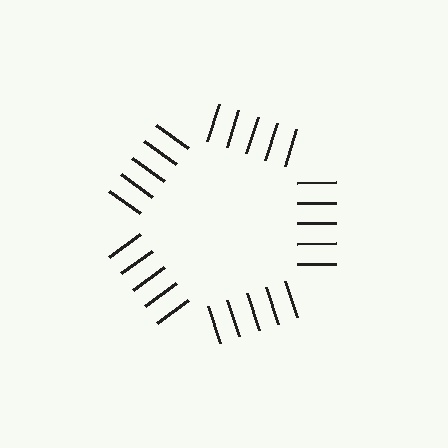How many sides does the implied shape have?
5 sides — the line-ends trace a pentagon.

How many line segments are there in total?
25 — 5 along each of the 5 edges.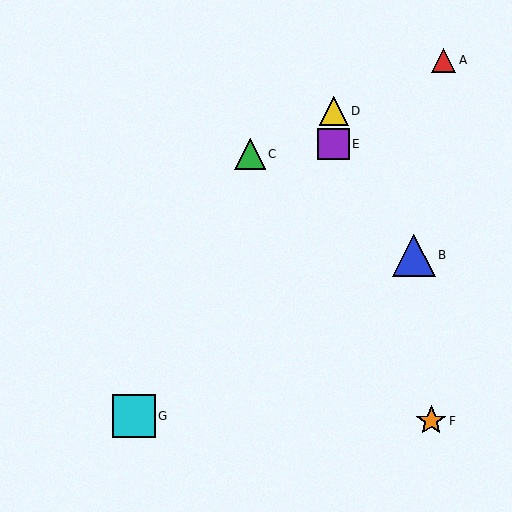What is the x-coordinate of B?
Object B is at x≈414.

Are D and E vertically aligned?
Yes, both are at x≈334.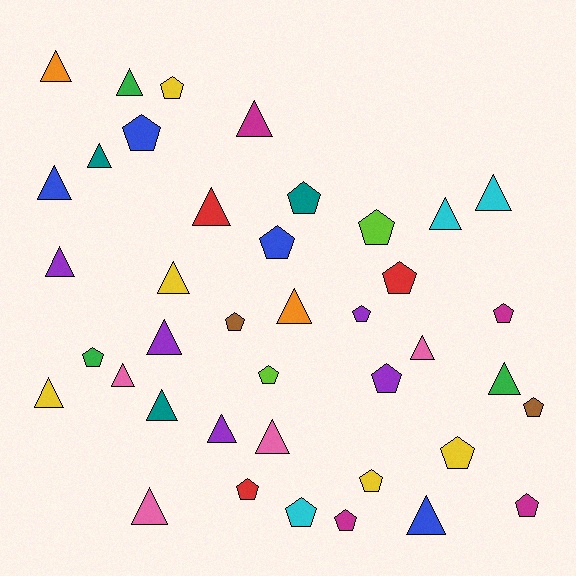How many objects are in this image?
There are 40 objects.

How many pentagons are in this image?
There are 19 pentagons.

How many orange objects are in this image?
There are 2 orange objects.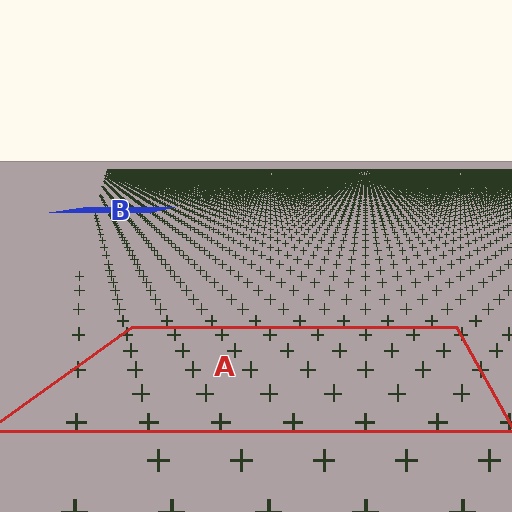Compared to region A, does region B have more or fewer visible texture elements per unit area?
Region B has more texture elements per unit area — they are packed more densely because it is farther away.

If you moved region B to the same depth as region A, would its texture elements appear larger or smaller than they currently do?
They would appear larger. At a closer depth, the same texture elements are projected at a bigger on-screen size.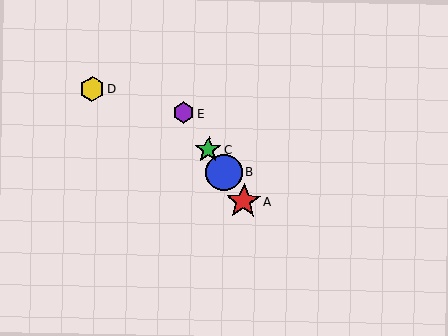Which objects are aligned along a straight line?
Objects A, B, C, E are aligned along a straight line.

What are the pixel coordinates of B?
Object B is at (224, 172).